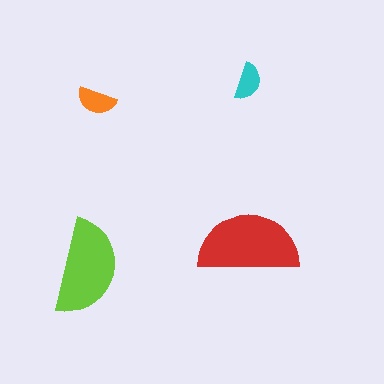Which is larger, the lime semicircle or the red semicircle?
The red one.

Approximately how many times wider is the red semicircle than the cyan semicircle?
About 2.5 times wider.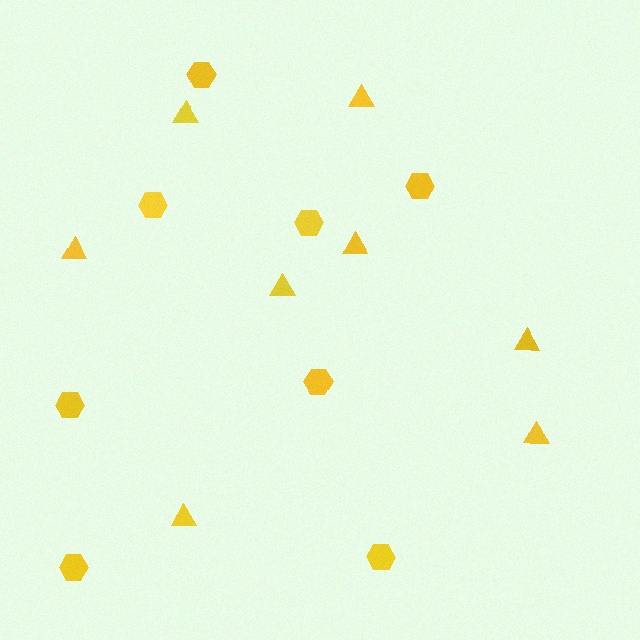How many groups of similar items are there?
There are 2 groups: one group of hexagons (8) and one group of triangles (8).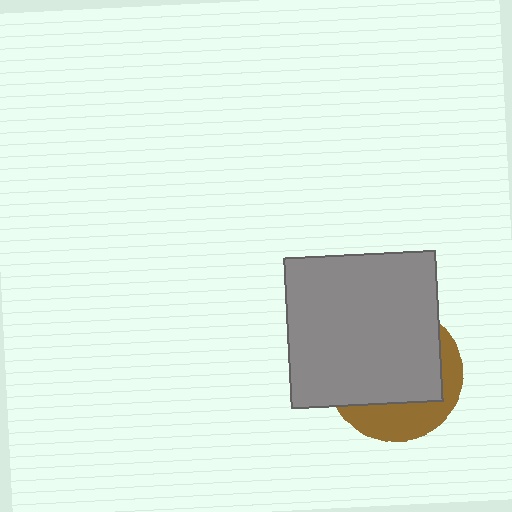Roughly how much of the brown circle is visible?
A small part of it is visible (roughly 31%).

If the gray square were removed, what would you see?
You would see the complete brown circle.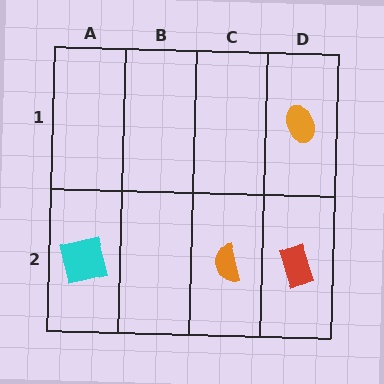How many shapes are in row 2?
3 shapes.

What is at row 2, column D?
A red rectangle.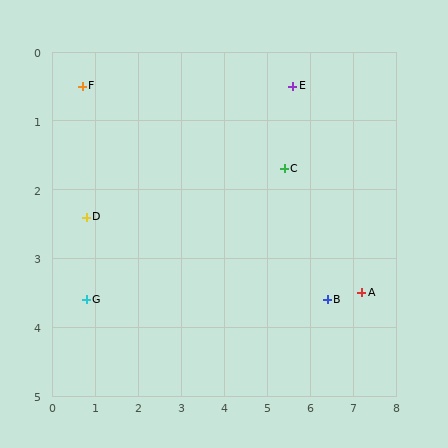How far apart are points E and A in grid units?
Points E and A are about 3.4 grid units apart.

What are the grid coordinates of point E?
Point E is at approximately (5.6, 0.5).